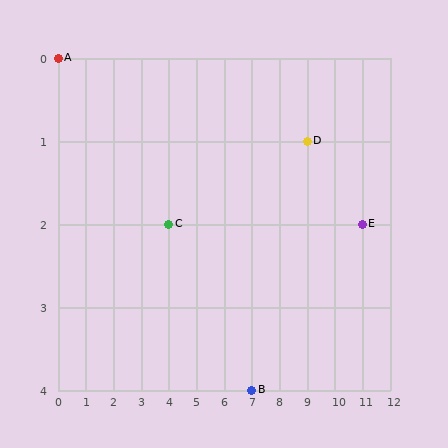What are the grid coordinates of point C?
Point C is at grid coordinates (4, 2).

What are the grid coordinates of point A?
Point A is at grid coordinates (0, 0).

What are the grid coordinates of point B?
Point B is at grid coordinates (7, 4).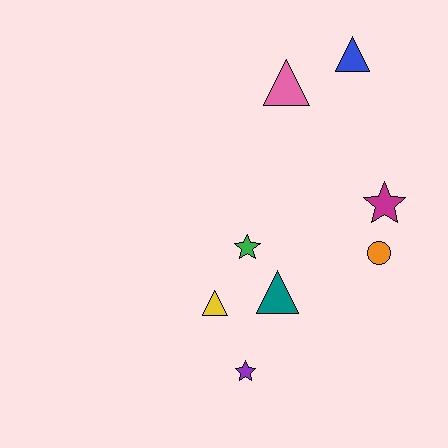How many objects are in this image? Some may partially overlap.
There are 8 objects.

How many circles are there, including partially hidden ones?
There is 1 circle.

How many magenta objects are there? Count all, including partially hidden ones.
There is 1 magenta object.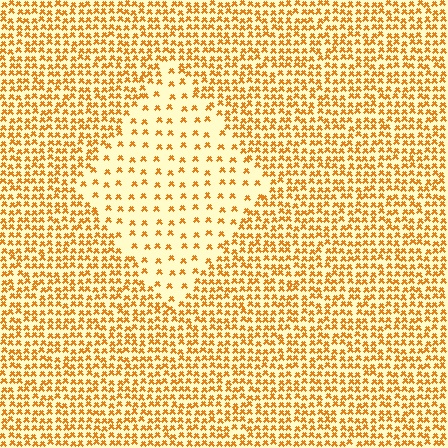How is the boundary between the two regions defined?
The boundary is defined by a change in element density (approximately 2.7x ratio). All elements are the same color, size, and shape.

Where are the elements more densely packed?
The elements are more densely packed outside the diamond boundary.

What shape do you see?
I see a diamond.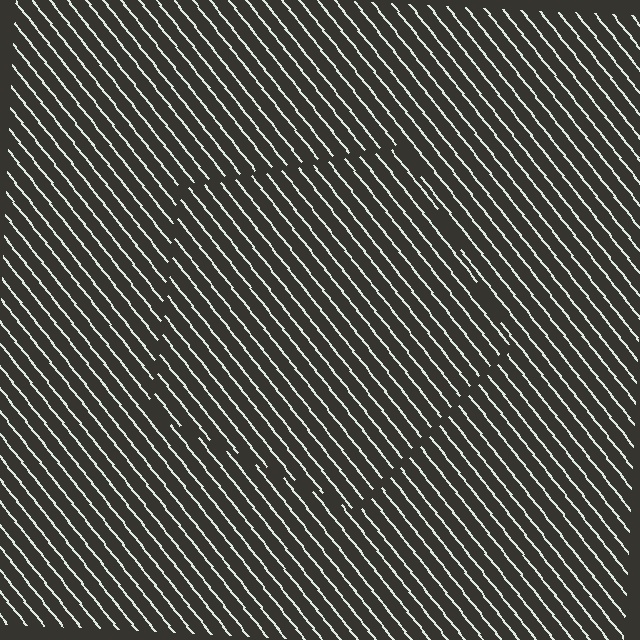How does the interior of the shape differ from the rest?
The interior of the shape contains the same grating, shifted by half a period — the contour is defined by the phase discontinuity where line-ends from the inner and outer gratings abut.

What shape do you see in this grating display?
An illusory pentagon. The interior of the shape contains the same grating, shifted by half a period — the contour is defined by the phase discontinuity where line-ends from the inner and outer gratings abut.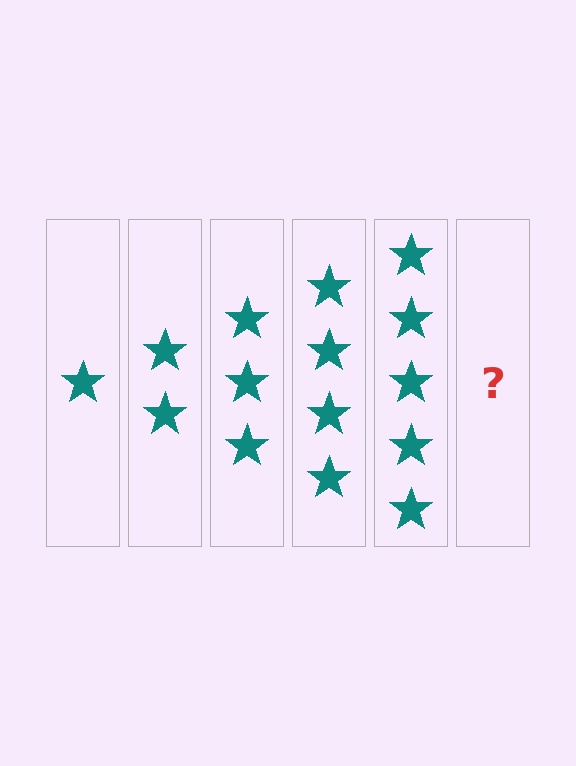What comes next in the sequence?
The next element should be 6 stars.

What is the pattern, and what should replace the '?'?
The pattern is that each step adds one more star. The '?' should be 6 stars.